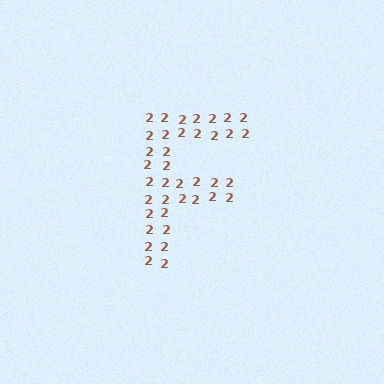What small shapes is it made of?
It is made of small digit 2's.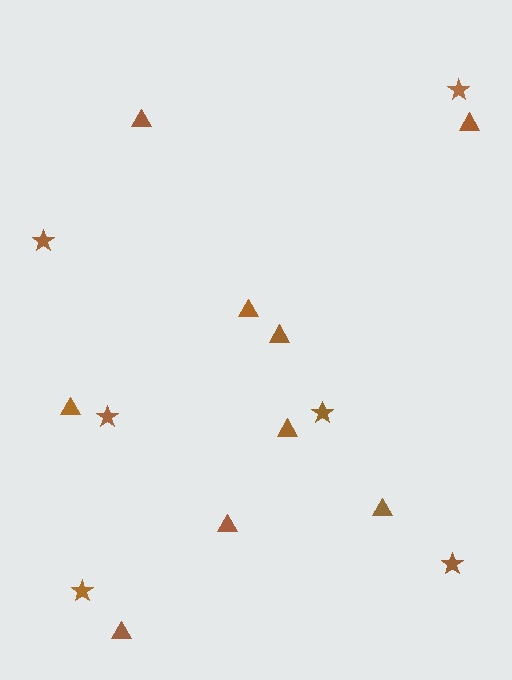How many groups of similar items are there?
There are 2 groups: one group of triangles (9) and one group of stars (6).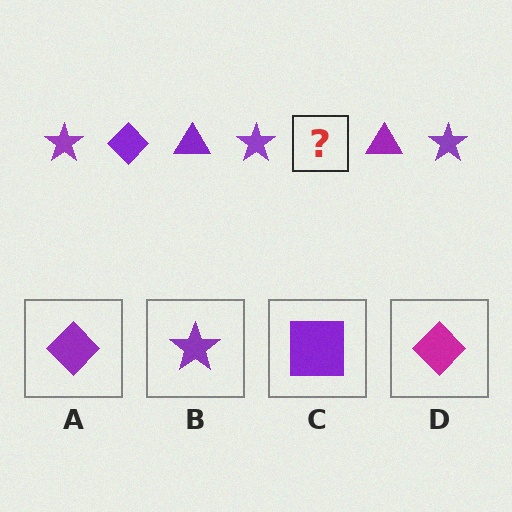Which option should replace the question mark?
Option A.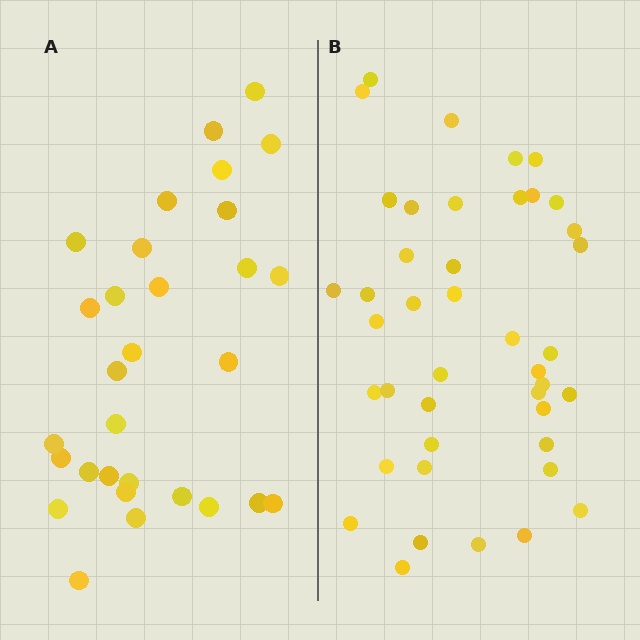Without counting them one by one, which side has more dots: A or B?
Region B (the right region) has more dots.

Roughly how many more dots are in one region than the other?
Region B has roughly 12 or so more dots than region A.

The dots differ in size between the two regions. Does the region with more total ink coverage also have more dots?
No. Region A has more total ink coverage because its dots are larger, but region B actually contains more individual dots. Total area can be misleading — the number of items is what matters here.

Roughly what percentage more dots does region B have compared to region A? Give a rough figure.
About 40% more.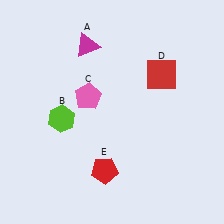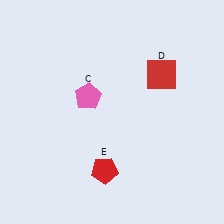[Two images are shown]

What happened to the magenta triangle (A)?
The magenta triangle (A) was removed in Image 2. It was in the top-left area of Image 1.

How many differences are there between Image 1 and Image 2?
There are 2 differences between the two images.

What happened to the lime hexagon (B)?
The lime hexagon (B) was removed in Image 2. It was in the bottom-left area of Image 1.